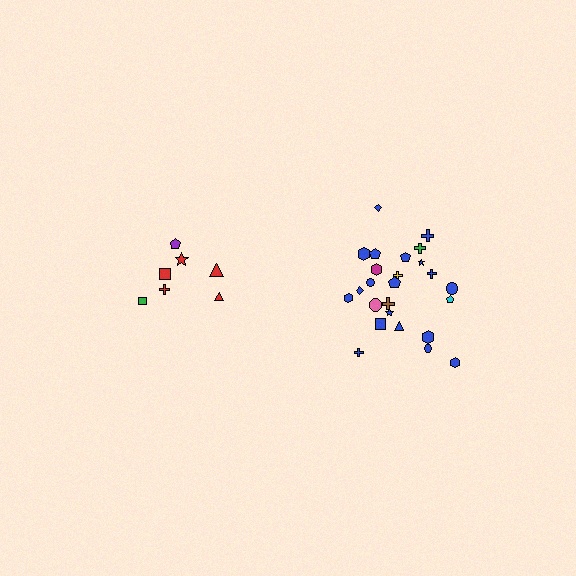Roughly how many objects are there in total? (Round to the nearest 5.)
Roughly 30 objects in total.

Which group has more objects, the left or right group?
The right group.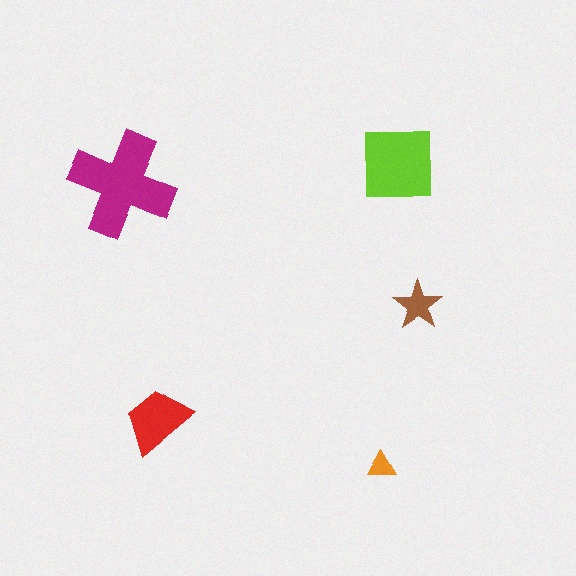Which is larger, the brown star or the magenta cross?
The magenta cross.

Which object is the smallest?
The orange triangle.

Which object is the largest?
The magenta cross.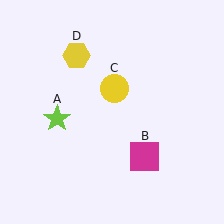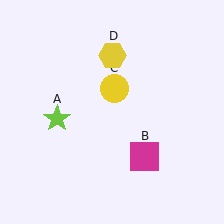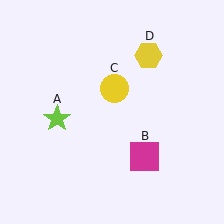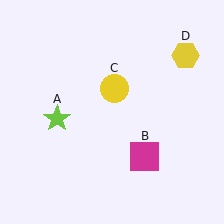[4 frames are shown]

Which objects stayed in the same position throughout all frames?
Lime star (object A) and magenta square (object B) and yellow circle (object C) remained stationary.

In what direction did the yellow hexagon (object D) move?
The yellow hexagon (object D) moved right.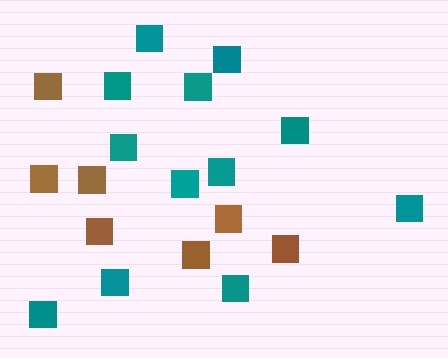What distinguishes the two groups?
There are 2 groups: one group of teal squares (12) and one group of brown squares (7).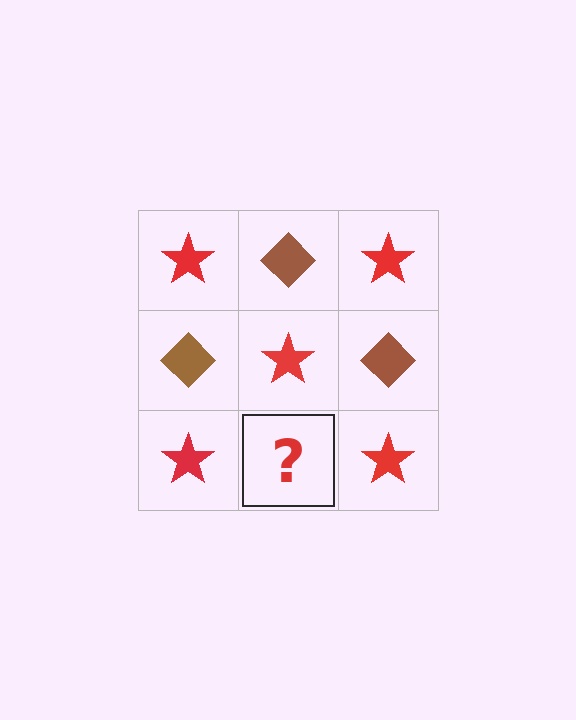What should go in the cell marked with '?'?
The missing cell should contain a brown diamond.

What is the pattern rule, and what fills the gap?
The rule is that it alternates red star and brown diamond in a checkerboard pattern. The gap should be filled with a brown diamond.